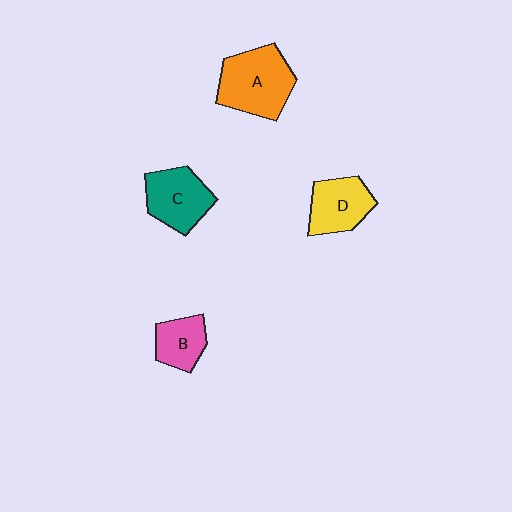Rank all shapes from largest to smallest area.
From largest to smallest: A (orange), C (teal), D (yellow), B (pink).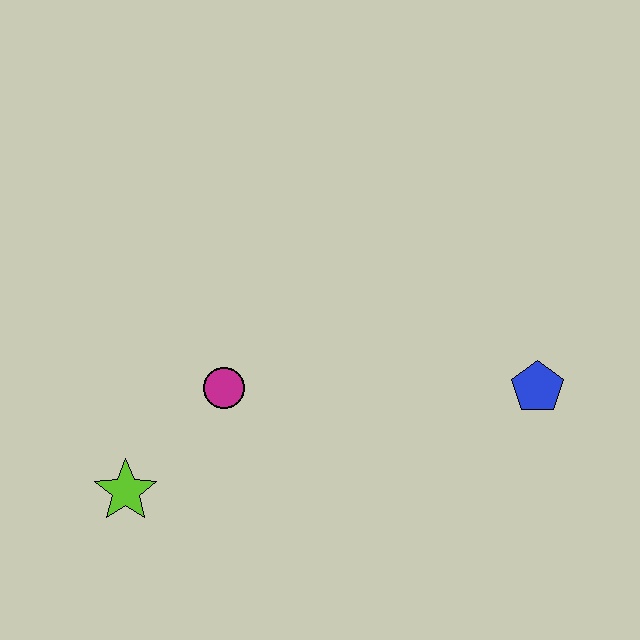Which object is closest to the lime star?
The magenta circle is closest to the lime star.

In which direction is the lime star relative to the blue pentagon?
The lime star is to the left of the blue pentagon.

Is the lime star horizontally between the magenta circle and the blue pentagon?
No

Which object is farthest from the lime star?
The blue pentagon is farthest from the lime star.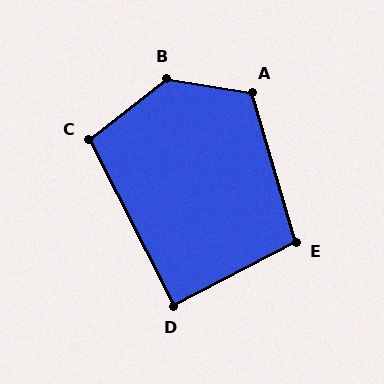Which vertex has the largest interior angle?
B, at approximately 133 degrees.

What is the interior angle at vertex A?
Approximately 116 degrees (obtuse).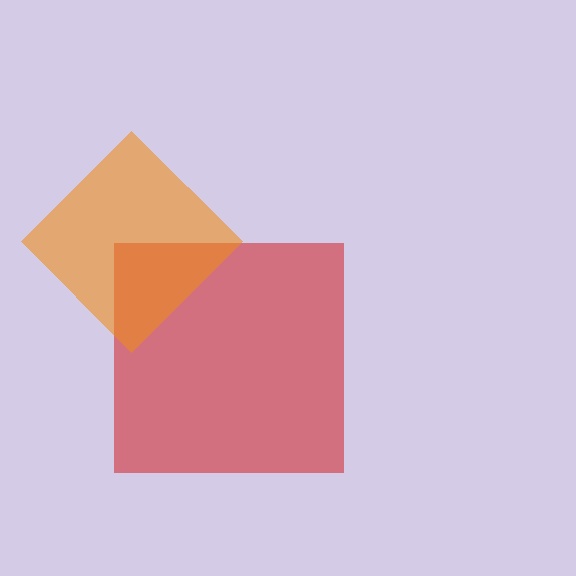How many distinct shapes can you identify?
There are 2 distinct shapes: a red square, an orange diamond.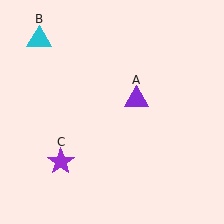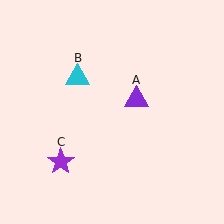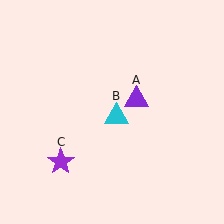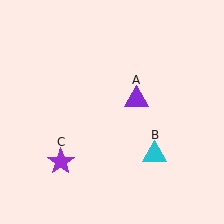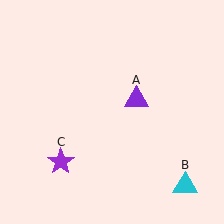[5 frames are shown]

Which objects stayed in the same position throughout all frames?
Purple triangle (object A) and purple star (object C) remained stationary.